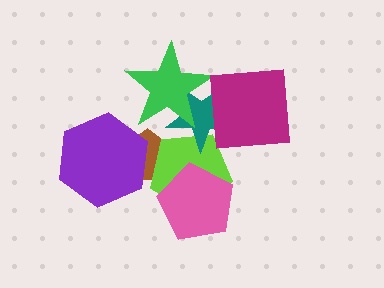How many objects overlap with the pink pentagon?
1 object overlaps with the pink pentagon.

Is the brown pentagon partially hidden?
Yes, it is partially covered by another shape.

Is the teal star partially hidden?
Yes, it is partially covered by another shape.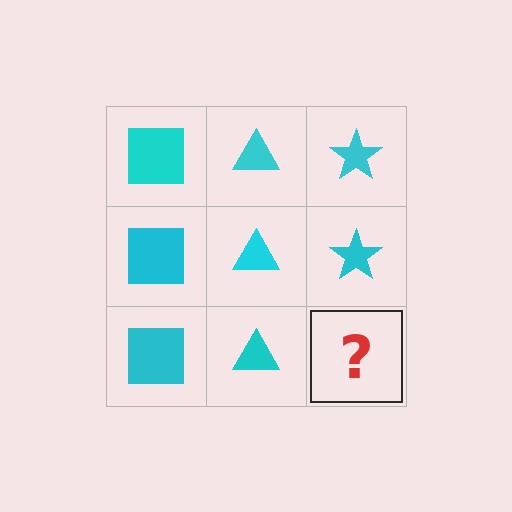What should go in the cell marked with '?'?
The missing cell should contain a cyan star.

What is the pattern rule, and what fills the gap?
The rule is that each column has a consistent shape. The gap should be filled with a cyan star.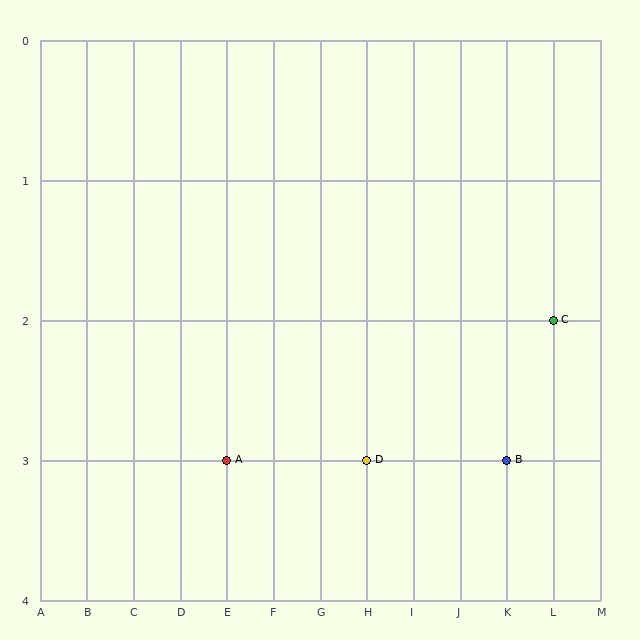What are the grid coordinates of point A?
Point A is at grid coordinates (E, 3).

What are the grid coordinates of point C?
Point C is at grid coordinates (L, 2).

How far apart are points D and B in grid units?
Points D and B are 3 columns apart.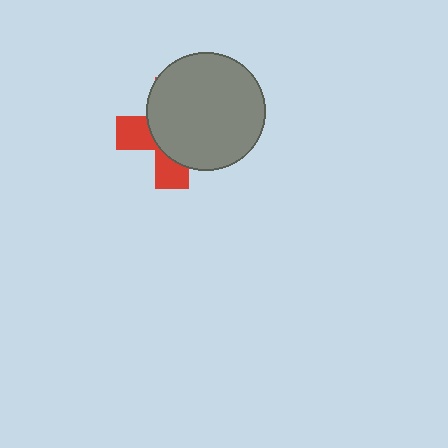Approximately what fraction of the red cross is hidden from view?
Roughly 65% of the red cross is hidden behind the gray circle.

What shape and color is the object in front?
The object in front is a gray circle.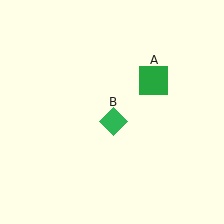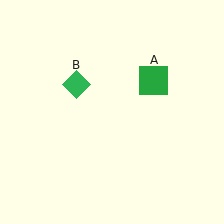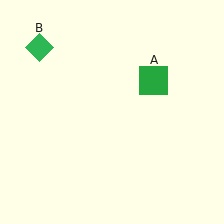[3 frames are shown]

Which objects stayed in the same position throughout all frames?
Green square (object A) remained stationary.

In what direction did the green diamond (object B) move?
The green diamond (object B) moved up and to the left.